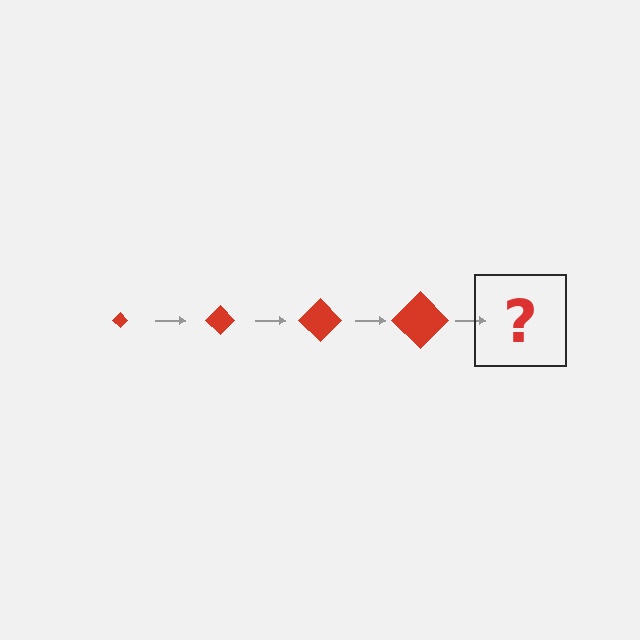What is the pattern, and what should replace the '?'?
The pattern is that the diamond gets progressively larger each step. The '?' should be a red diamond, larger than the previous one.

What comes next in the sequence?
The next element should be a red diamond, larger than the previous one.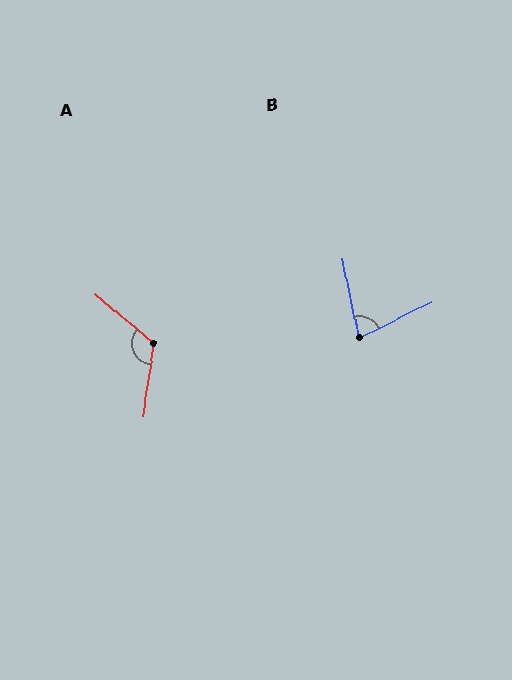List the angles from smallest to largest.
B (75°), A (122°).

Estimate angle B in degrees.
Approximately 75 degrees.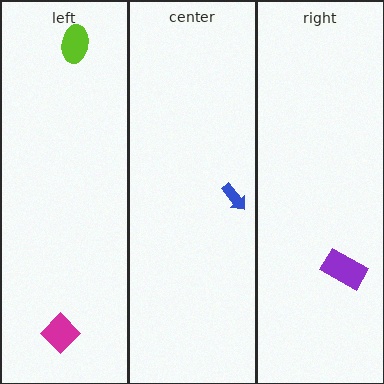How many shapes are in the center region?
1.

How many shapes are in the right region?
1.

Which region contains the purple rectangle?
The right region.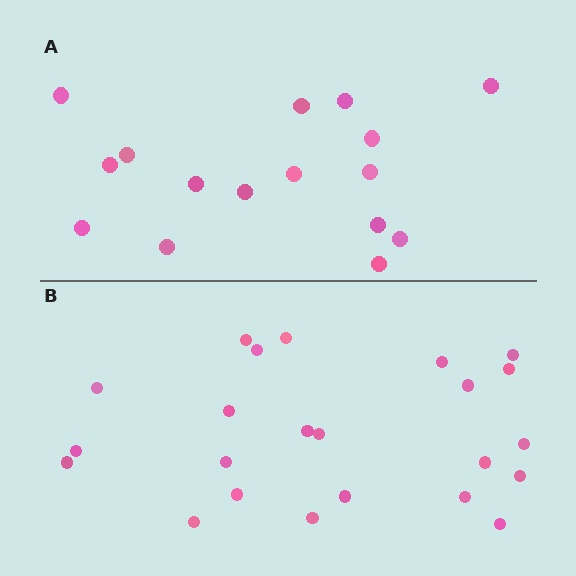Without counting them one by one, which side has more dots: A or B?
Region B (the bottom region) has more dots.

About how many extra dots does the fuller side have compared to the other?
Region B has roughly 8 or so more dots than region A.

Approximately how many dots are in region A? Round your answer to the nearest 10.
About 20 dots. (The exact count is 16, which rounds to 20.)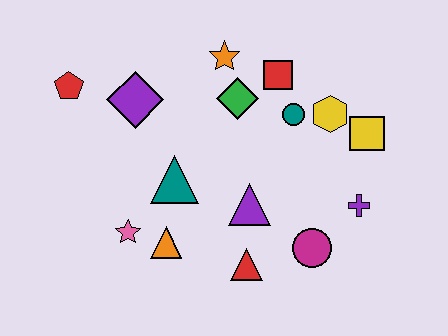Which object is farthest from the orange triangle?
The yellow square is farthest from the orange triangle.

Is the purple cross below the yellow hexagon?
Yes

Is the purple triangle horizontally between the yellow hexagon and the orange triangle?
Yes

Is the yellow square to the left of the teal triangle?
No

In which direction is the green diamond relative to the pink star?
The green diamond is above the pink star.